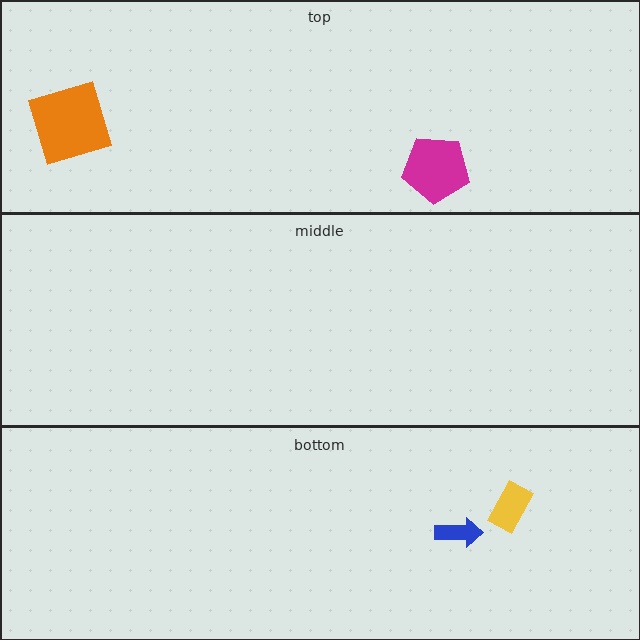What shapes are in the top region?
The magenta pentagon, the orange square.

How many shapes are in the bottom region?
2.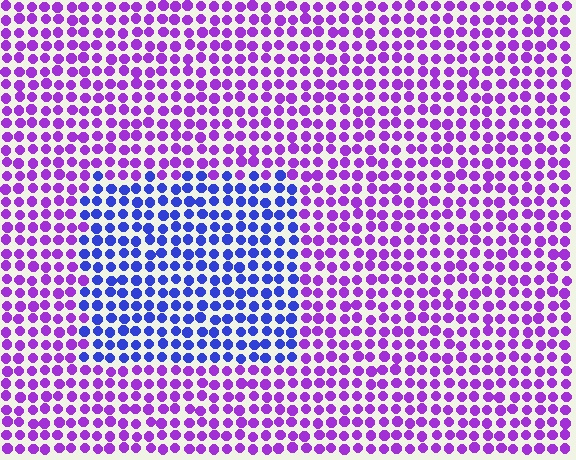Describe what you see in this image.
The image is filled with small purple elements in a uniform arrangement. A rectangle-shaped region is visible where the elements are tinted to a slightly different hue, forming a subtle color boundary.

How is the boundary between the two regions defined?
The boundary is defined purely by a slight shift in hue (about 47 degrees). Spacing, size, and orientation are identical on both sides.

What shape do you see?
I see a rectangle.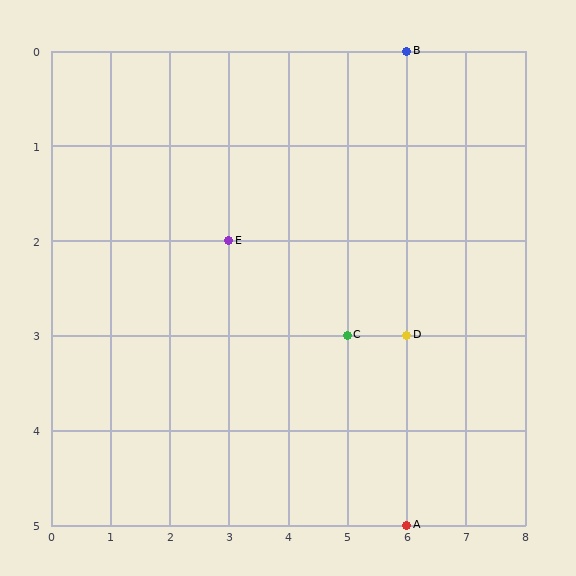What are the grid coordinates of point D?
Point D is at grid coordinates (6, 3).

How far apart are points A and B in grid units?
Points A and B are 5 rows apart.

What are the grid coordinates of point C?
Point C is at grid coordinates (5, 3).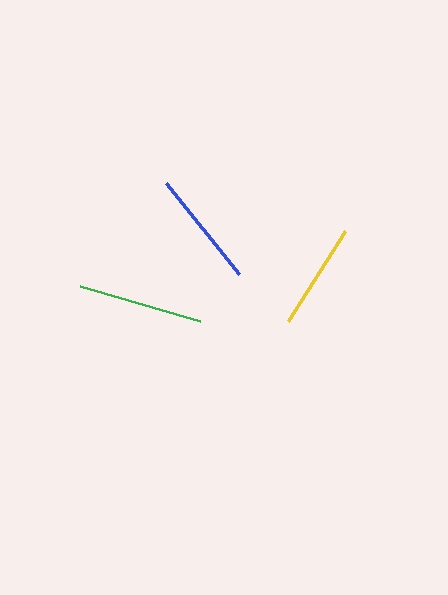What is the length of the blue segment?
The blue segment is approximately 117 pixels long.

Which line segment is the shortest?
The yellow line is the shortest at approximately 107 pixels.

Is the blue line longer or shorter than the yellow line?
The blue line is longer than the yellow line.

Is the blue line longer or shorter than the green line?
The green line is longer than the blue line.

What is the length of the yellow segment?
The yellow segment is approximately 107 pixels long.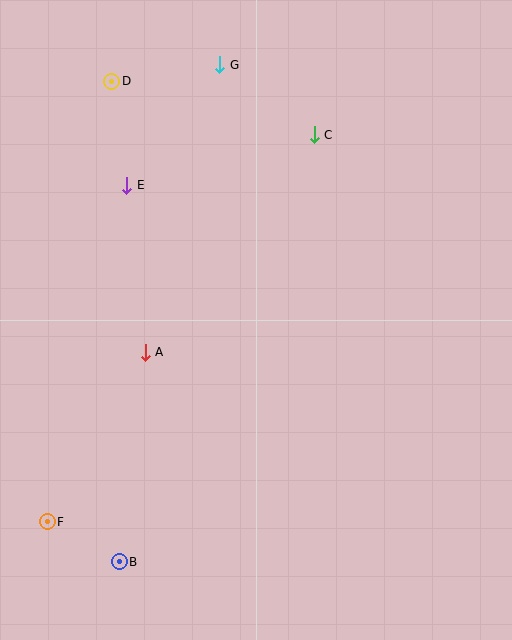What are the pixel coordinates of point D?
Point D is at (112, 81).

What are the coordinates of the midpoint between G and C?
The midpoint between G and C is at (267, 100).